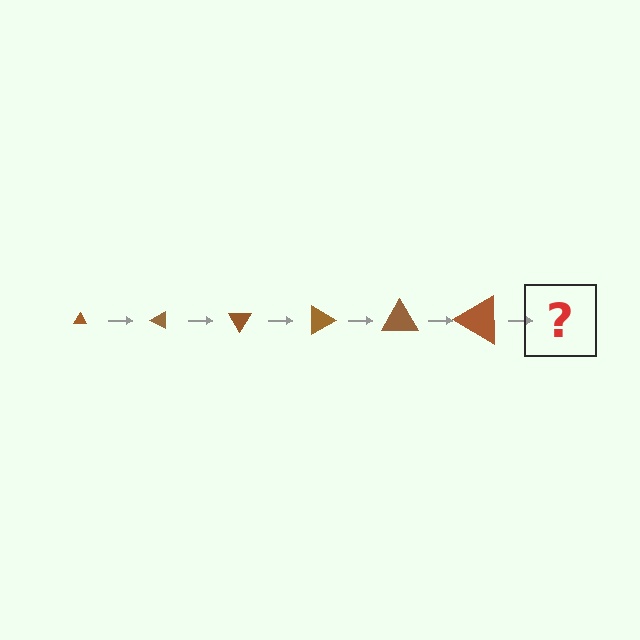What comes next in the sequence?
The next element should be a triangle, larger than the previous one and rotated 180 degrees from the start.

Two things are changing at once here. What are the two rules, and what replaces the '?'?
The two rules are that the triangle grows larger each step and it rotates 30 degrees each step. The '?' should be a triangle, larger than the previous one and rotated 180 degrees from the start.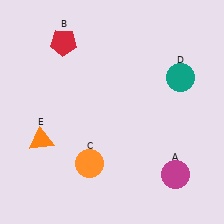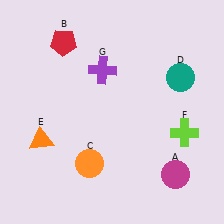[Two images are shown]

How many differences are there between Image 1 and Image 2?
There are 2 differences between the two images.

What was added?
A lime cross (F), a purple cross (G) were added in Image 2.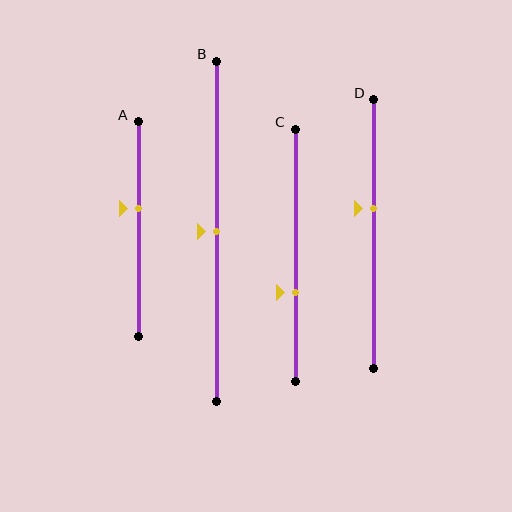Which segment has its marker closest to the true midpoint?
Segment B has its marker closest to the true midpoint.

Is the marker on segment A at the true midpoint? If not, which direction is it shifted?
No, the marker on segment A is shifted upward by about 9% of the segment length.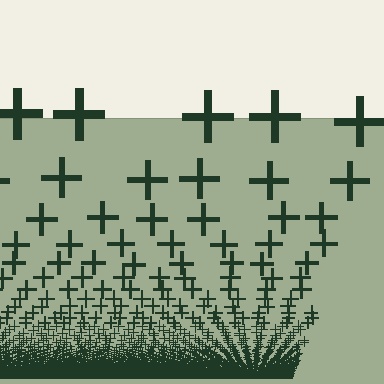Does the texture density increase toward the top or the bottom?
Density increases toward the bottom.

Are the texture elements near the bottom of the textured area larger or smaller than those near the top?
Smaller. The gradient is inverted — elements near the bottom are smaller and denser.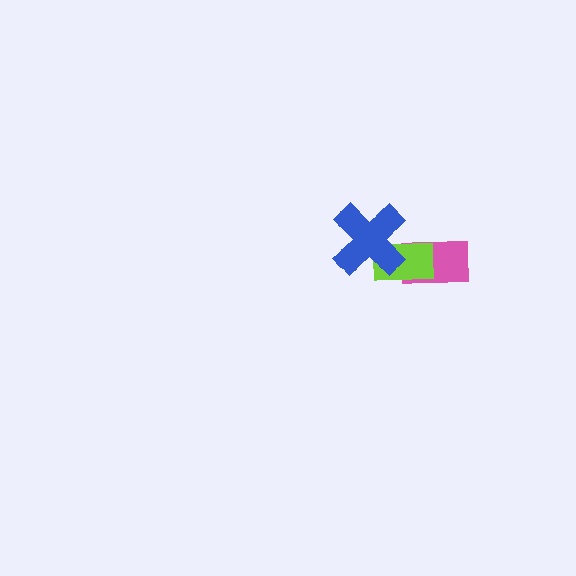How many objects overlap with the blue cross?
1 object overlaps with the blue cross.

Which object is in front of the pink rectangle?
The lime rectangle is in front of the pink rectangle.